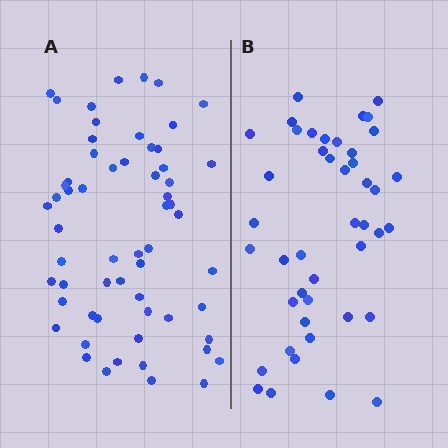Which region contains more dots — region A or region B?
Region A (the left region) has more dots.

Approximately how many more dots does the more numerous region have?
Region A has approximately 15 more dots than region B.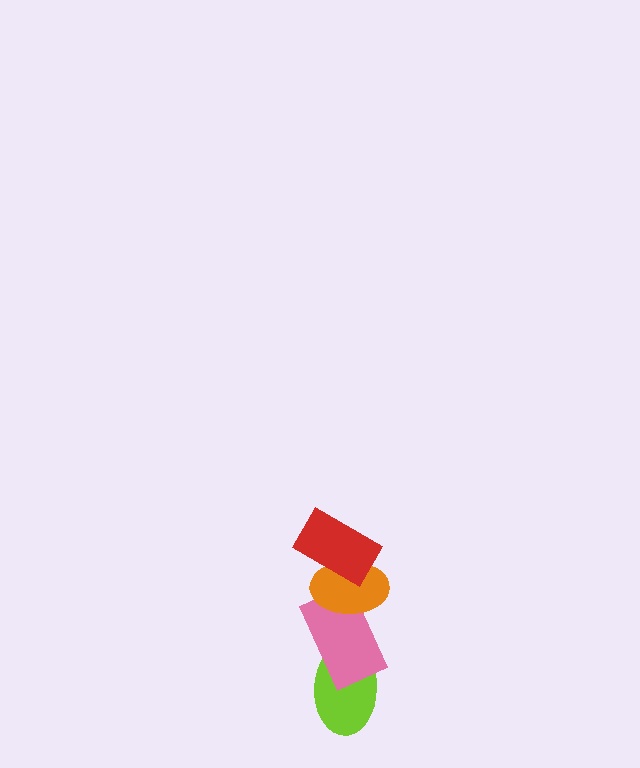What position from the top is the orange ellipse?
The orange ellipse is 2nd from the top.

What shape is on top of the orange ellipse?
The red rectangle is on top of the orange ellipse.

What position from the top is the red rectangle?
The red rectangle is 1st from the top.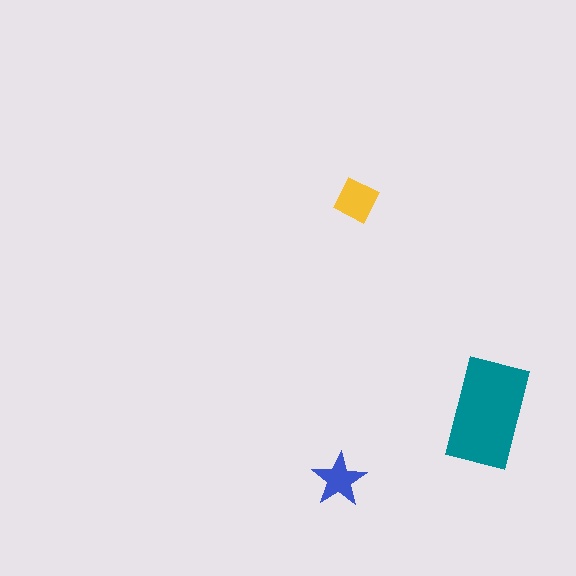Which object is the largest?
The teal rectangle.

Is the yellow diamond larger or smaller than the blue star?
Larger.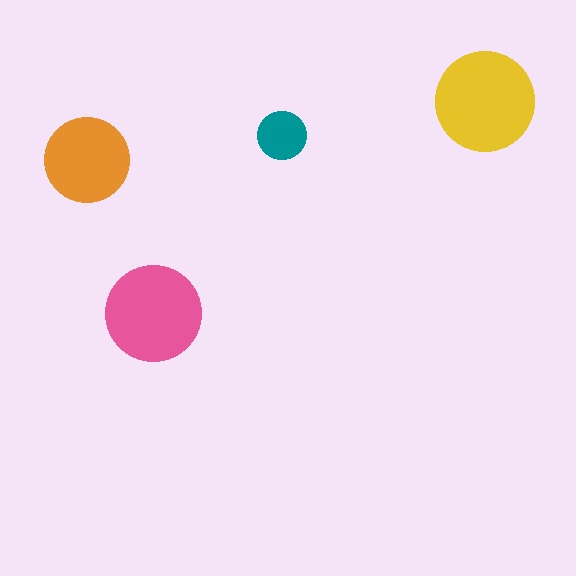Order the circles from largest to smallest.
the yellow one, the pink one, the orange one, the teal one.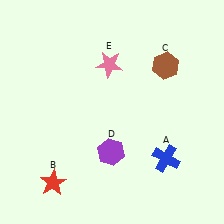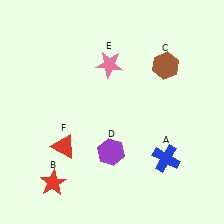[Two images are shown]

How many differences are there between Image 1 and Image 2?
There is 1 difference between the two images.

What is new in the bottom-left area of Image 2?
A red triangle (F) was added in the bottom-left area of Image 2.